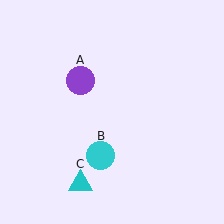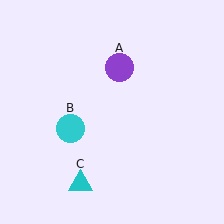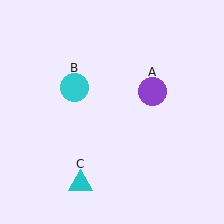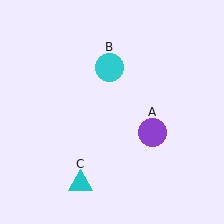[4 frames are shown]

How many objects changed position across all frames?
2 objects changed position: purple circle (object A), cyan circle (object B).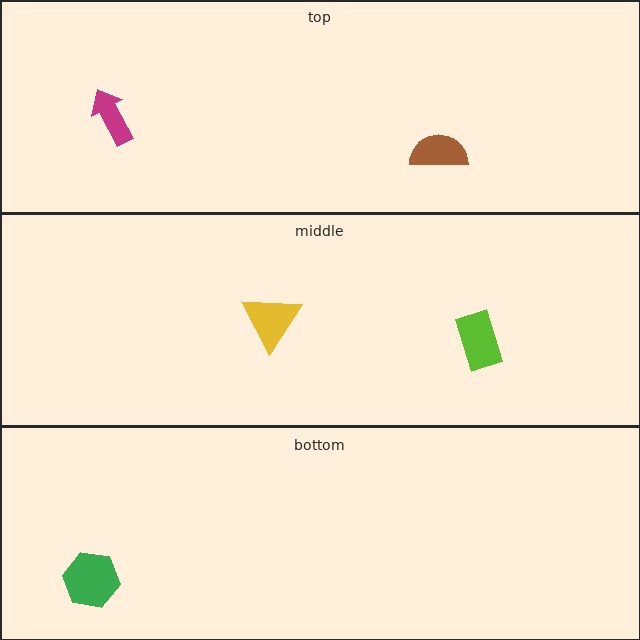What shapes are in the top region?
The brown semicircle, the magenta arrow.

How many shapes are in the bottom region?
1.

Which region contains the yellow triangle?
The middle region.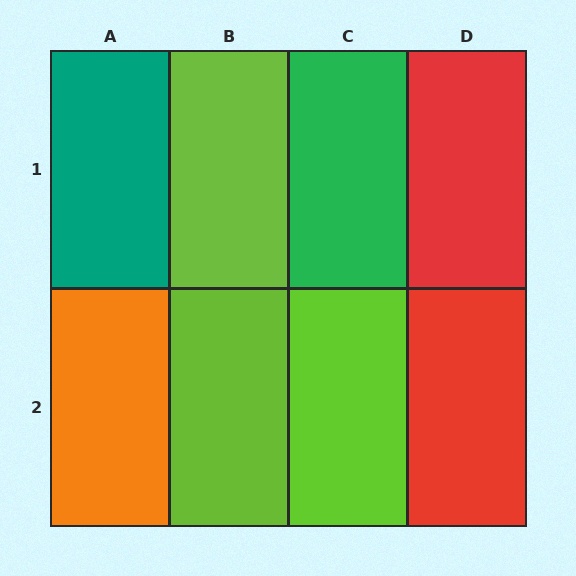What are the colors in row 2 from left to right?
Orange, lime, lime, red.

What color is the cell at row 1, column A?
Teal.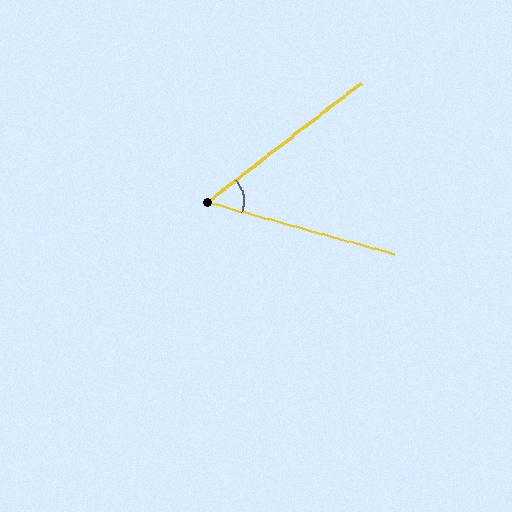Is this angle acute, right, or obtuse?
It is acute.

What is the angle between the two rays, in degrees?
Approximately 53 degrees.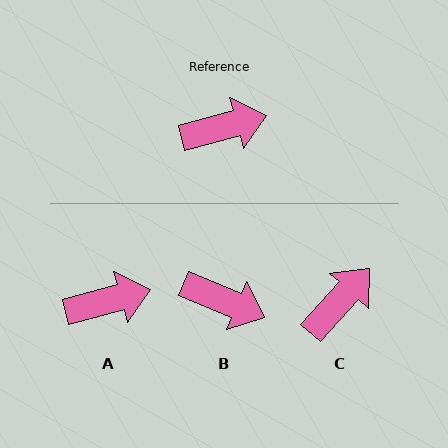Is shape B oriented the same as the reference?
No, it is off by about 38 degrees.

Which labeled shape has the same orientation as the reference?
A.